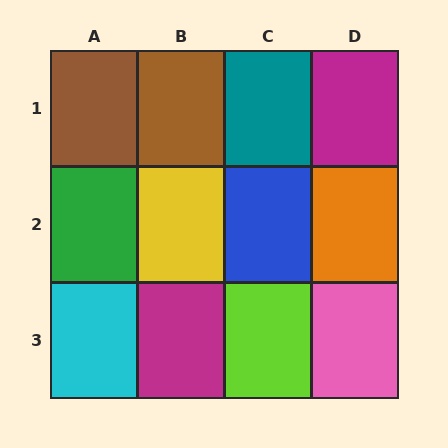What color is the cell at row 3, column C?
Lime.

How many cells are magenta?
2 cells are magenta.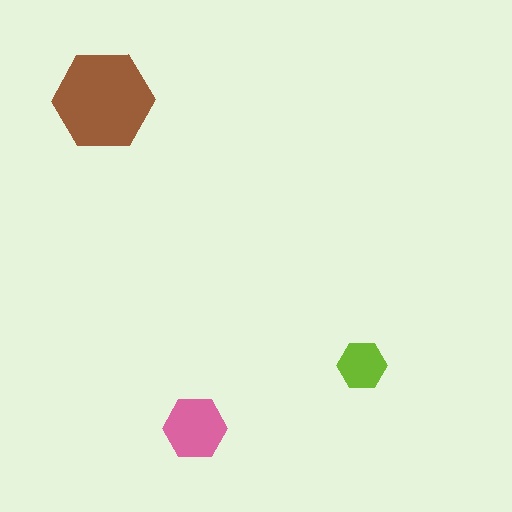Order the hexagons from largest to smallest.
the brown one, the pink one, the lime one.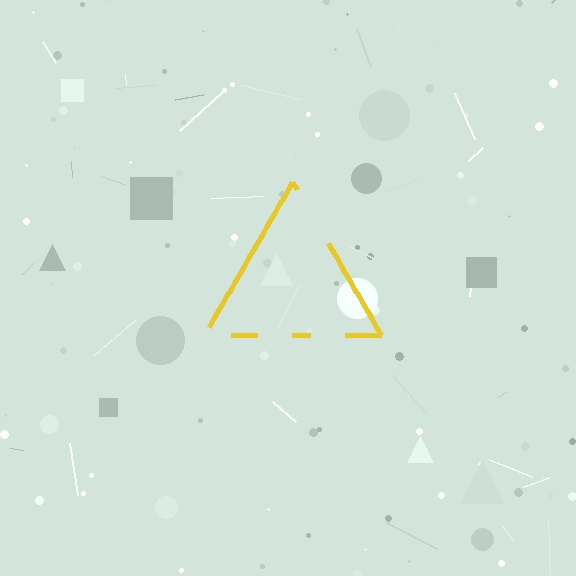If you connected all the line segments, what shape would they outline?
They would outline a triangle.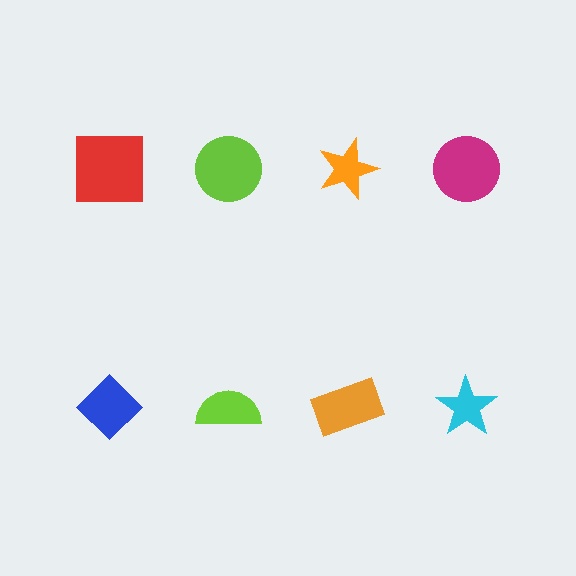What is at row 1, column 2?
A lime circle.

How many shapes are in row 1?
4 shapes.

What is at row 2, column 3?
An orange rectangle.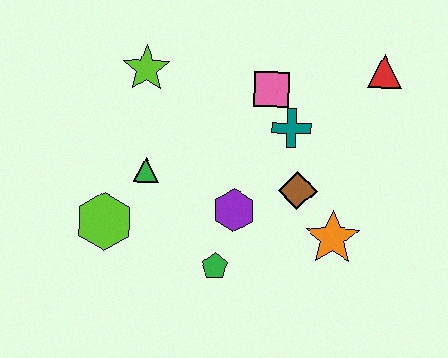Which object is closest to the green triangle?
The lime hexagon is closest to the green triangle.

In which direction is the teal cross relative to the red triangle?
The teal cross is to the left of the red triangle.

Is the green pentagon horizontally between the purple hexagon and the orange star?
No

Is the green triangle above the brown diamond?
Yes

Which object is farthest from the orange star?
The lime star is farthest from the orange star.